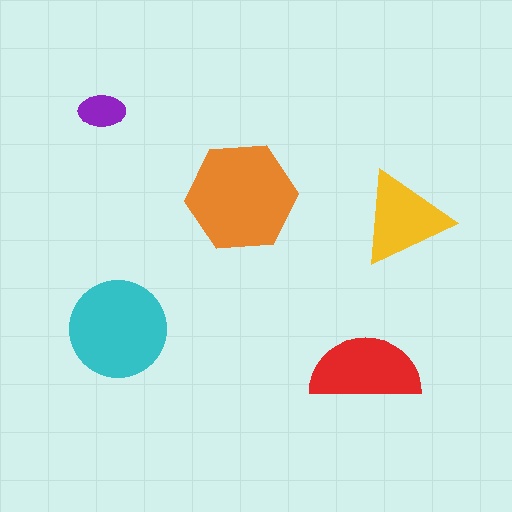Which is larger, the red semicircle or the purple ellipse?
The red semicircle.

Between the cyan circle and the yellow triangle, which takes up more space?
The cyan circle.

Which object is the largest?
The orange hexagon.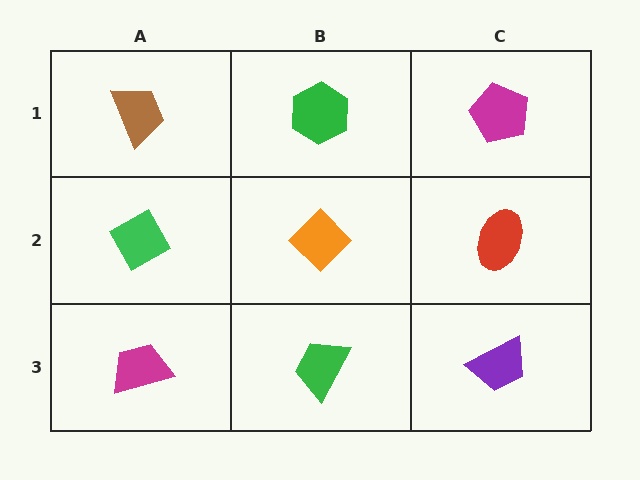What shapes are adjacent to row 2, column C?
A magenta pentagon (row 1, column C), a purple trapezoid (row 3, column C), an orange diamond (row 2, column B).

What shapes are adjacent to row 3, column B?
An orange diamond (row 2, column B), a magenta trapezoid (row 3, column A), a purple trapezoid (row 3, column C).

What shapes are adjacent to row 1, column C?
A red ellipse (row 2, column C), a green hexagon (row 1, column B).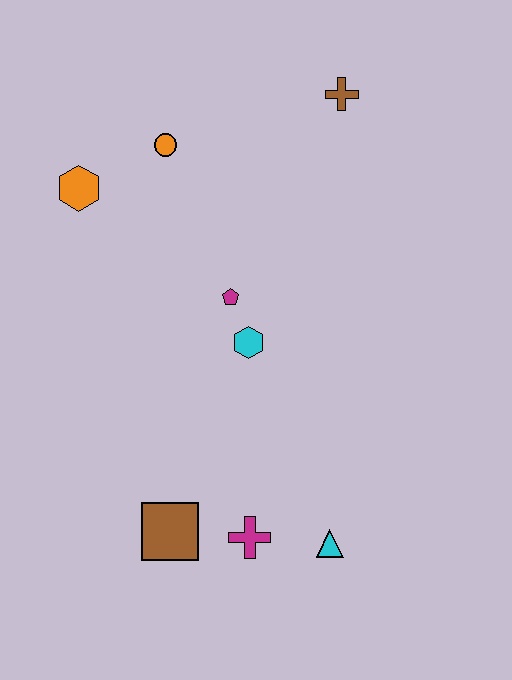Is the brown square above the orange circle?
No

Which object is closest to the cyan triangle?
The magenta cross is closest to the cyan triangle.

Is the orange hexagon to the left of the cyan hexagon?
Yes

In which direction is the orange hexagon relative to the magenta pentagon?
The orange hexagon is to the left of the magenta pentagon.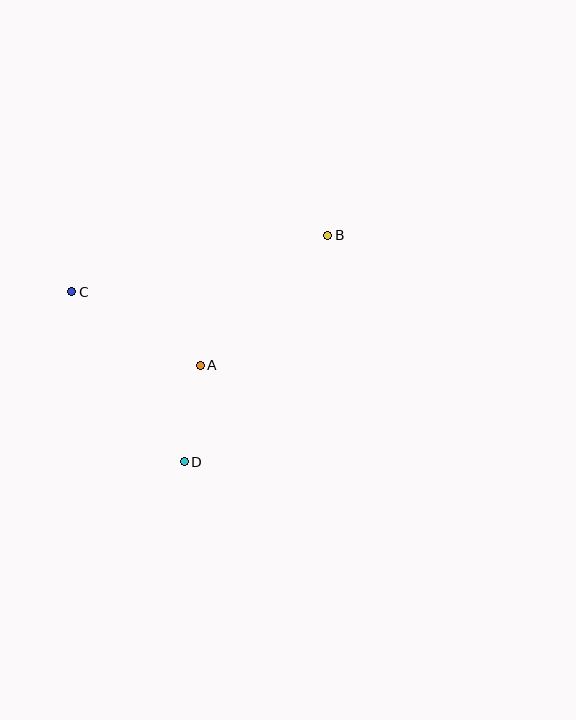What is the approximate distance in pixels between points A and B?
The distance between A and B is approximately 182 pixels.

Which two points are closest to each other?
Points A and D are closest to each other.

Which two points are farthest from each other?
Points B and D are farthest from each other.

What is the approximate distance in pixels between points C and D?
The distance between C and D is approximately 204 pixels.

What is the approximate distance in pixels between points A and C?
The distance between A and C is approximately 148 pixels.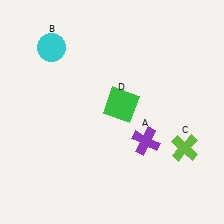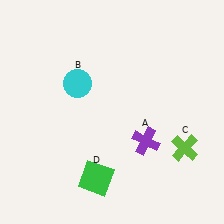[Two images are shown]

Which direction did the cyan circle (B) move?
The cyan circle (B) moved down.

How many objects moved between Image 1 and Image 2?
2 objects moved between the two images.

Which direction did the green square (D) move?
The green square (D) moved down.